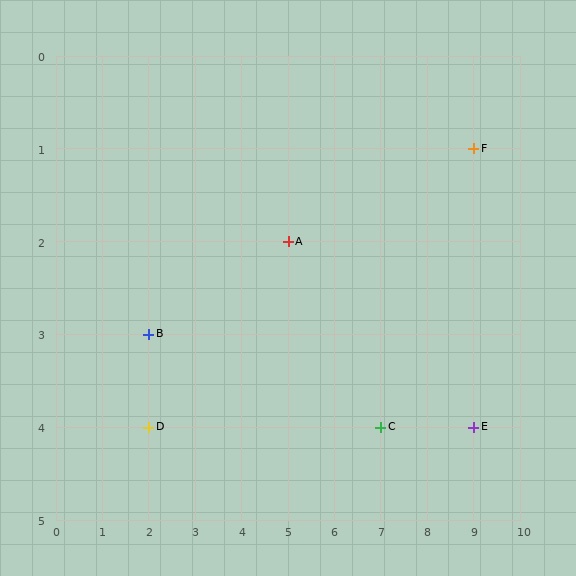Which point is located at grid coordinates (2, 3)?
Point B is at (2, 3).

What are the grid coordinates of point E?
Point E is at grid coordinates (9, 4).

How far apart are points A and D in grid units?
Points A and D are 3 columns and 2 rows apart (about 3.6 grid units diagonally).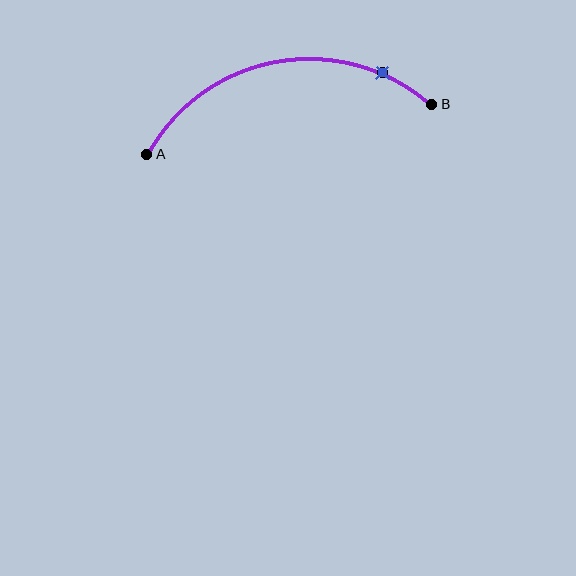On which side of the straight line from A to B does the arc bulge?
The arc bulges above the straight line connecting A and B.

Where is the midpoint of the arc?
The arc midpoint is the point on the curve farthest from the straight line joining A and B. It sits above that line.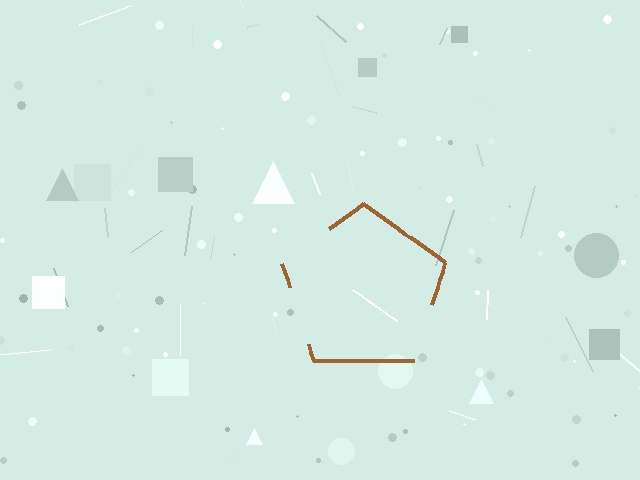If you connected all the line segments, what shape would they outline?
They would outline a pentagon.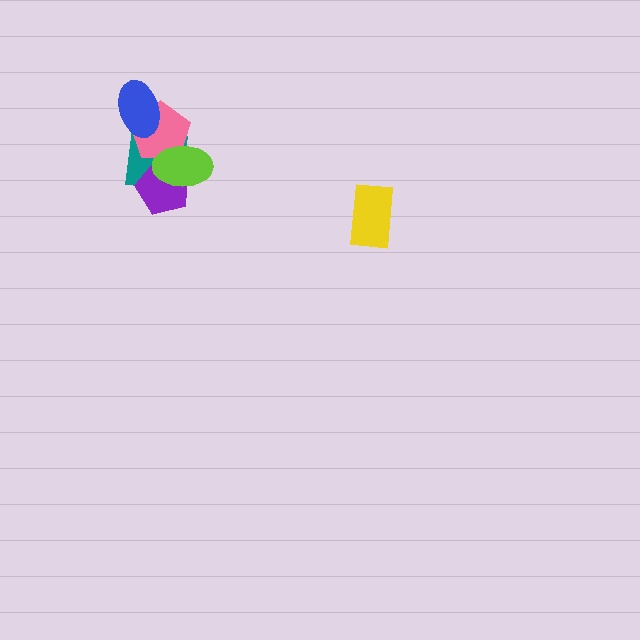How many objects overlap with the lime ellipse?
3 objects overlap with the lime ellipse.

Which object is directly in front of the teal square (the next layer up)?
The pink pentagon is directly in front of the teal square.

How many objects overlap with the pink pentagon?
3 objects overlap with the pink pentagon.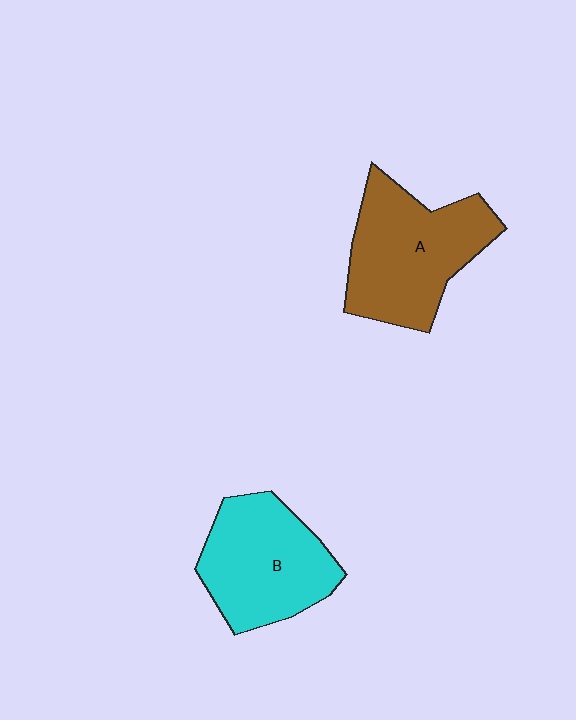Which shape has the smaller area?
Shape B (cyan).